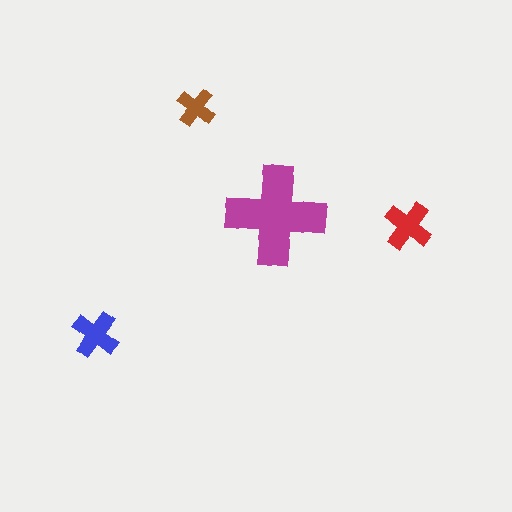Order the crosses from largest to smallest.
the magenta one, the red one, the blue one, the brown one.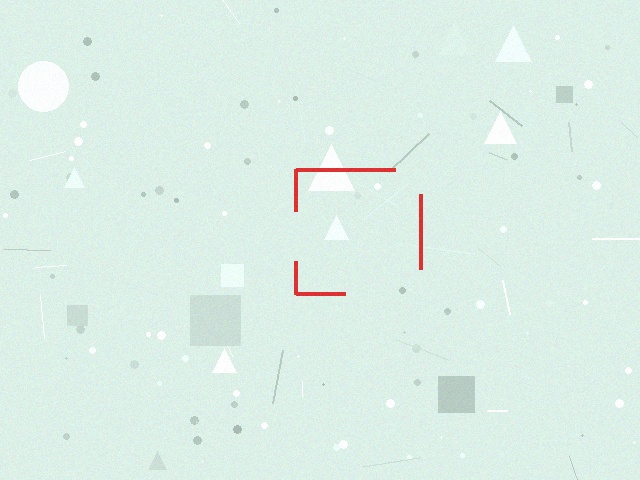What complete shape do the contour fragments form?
The contour fragments form a square.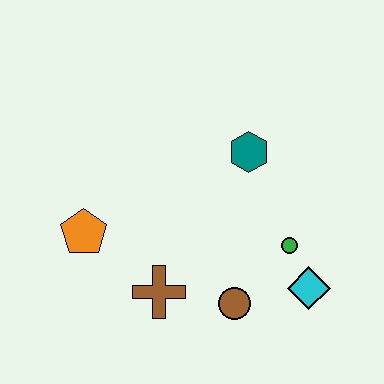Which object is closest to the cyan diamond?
The green circle is closest to the cyan diamond.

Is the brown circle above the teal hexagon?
No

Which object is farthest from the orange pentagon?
The cyan diamond is farthest from the orange pentagon.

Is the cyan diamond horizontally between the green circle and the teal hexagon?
No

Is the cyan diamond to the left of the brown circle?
No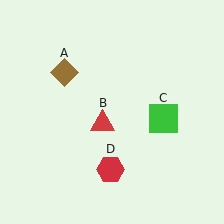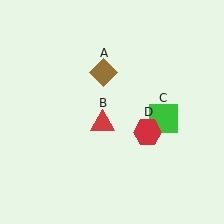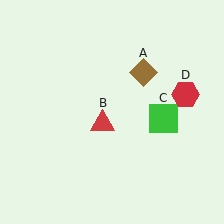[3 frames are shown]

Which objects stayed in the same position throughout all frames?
Red triangle (object B) and green square (object C) remained stationary.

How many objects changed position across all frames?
2 objects changed position: brown diamond (object A), red hexagon (object D).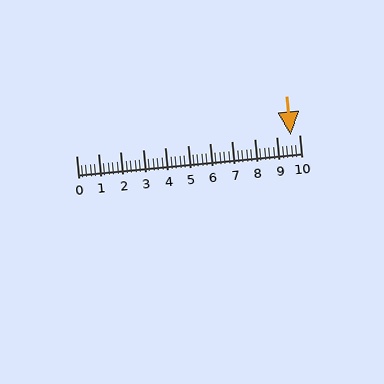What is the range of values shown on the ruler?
The ruler shows values from 0 to 10.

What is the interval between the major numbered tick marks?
The major tick marks are spaced 1 units apart.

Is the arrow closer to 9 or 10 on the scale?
The arrow is closer to 10.